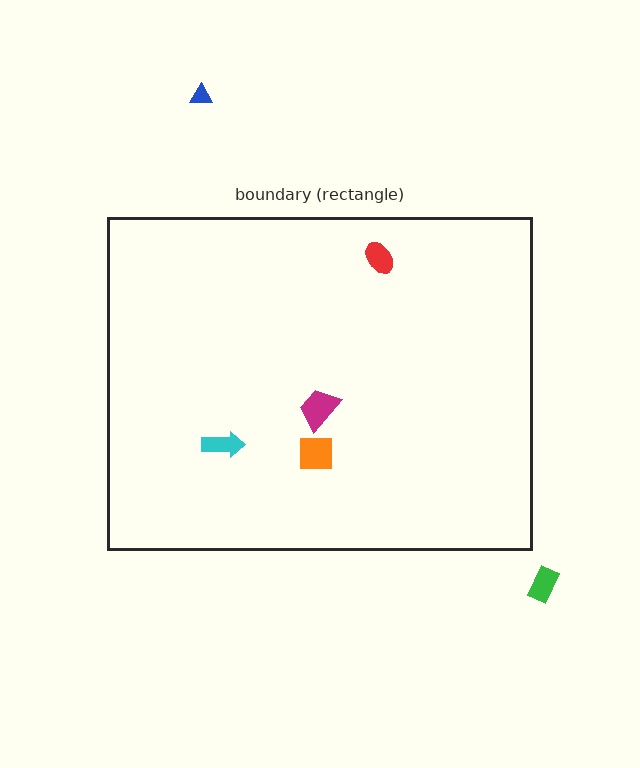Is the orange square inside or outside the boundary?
Inside.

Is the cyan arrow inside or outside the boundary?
Inside.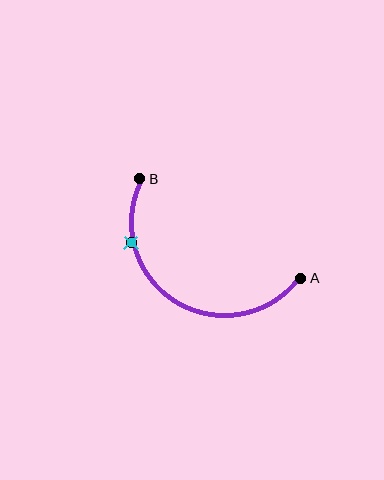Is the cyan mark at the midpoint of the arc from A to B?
No. The cyan mark lies on the arc but is closer to endpoint B. The arc midpoint would be at the point on the curve equidistant along the arc from both A and B.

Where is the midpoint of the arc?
The arc midpoint is the point on the curve farthest from the straight line joining A and B. It sits below that line.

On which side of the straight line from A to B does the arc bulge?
The arc bulges below the straight line connecting A and B.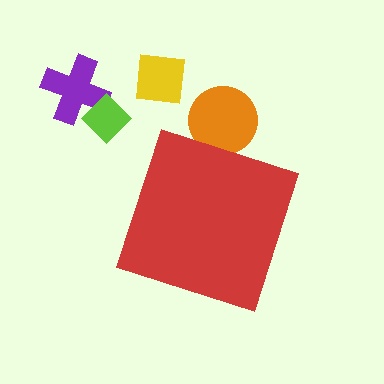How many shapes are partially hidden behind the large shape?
1 shape is partially hidden.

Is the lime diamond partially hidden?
No, the lime diamond is fully visible.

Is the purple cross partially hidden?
No, the purple cross is fully visible.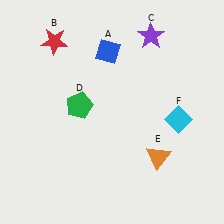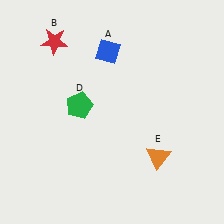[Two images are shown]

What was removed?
The cyan diamond (F), the purple star (C) were removed in Image 2.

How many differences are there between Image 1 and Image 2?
There are 2 differences between the two images.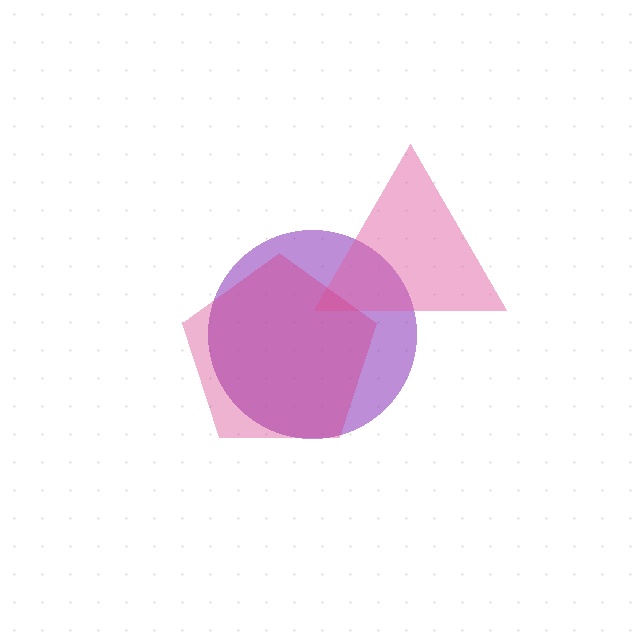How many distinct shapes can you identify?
There are 3 distinct shapes: a purple circle, a pink triangle, a magenta pentagon.